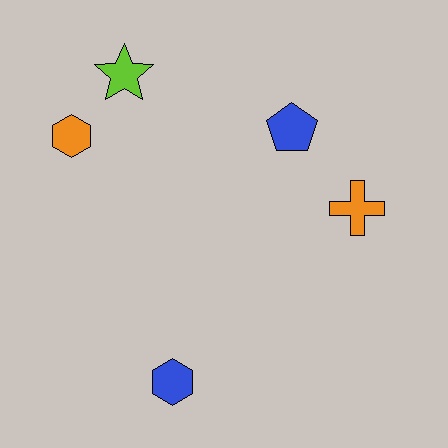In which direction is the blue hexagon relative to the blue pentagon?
The blue hexagon is below the blue pentagon.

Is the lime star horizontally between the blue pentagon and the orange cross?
No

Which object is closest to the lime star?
The orange hexagon is closest to the lime star.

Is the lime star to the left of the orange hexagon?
No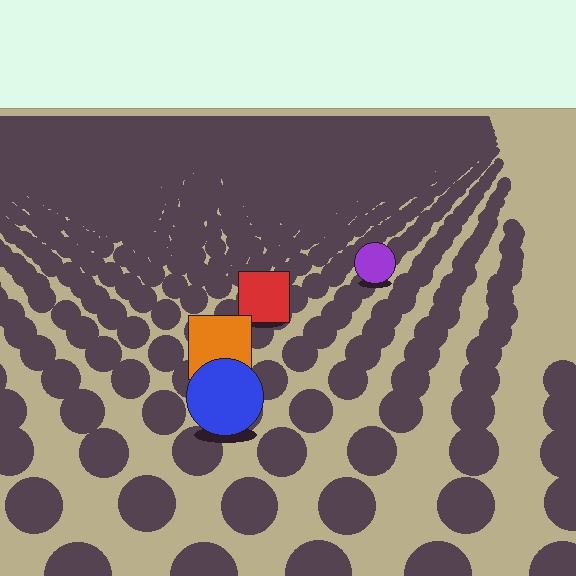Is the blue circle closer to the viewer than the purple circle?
Yes. The blue circle is closer — you can tell from the texture gradient: the ground texture is coarser near it.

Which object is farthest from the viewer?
The purple circle is farthest from the viewer. It appears smaller and the ground texture around it is denser.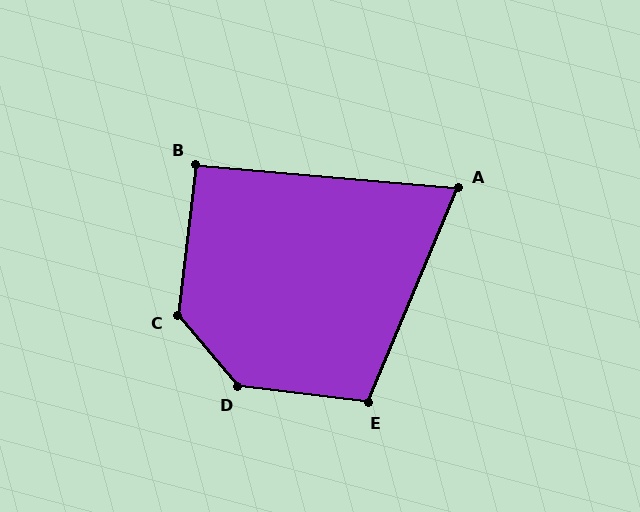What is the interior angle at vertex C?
Approximately 133 degrees (obtuse).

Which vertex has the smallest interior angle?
A, at approximately 72 degrees.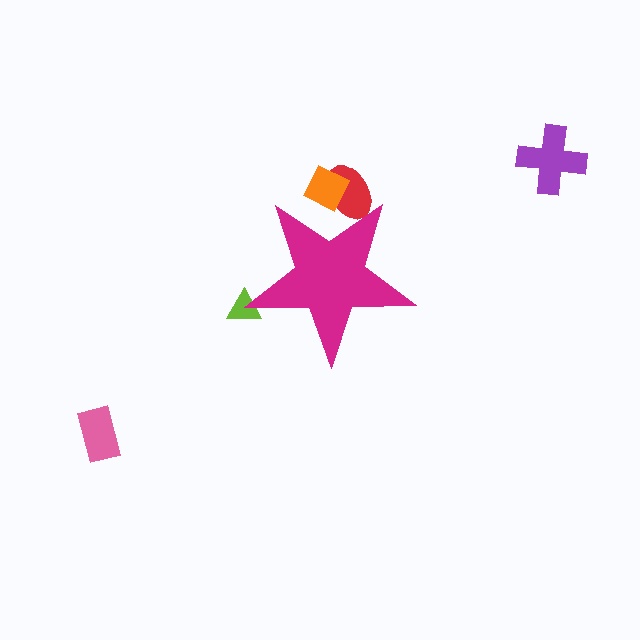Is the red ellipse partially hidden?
Yes, the red ellipse is partially hidden behind the magenta star.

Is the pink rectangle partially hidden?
No, the pink rectangle is fully visible.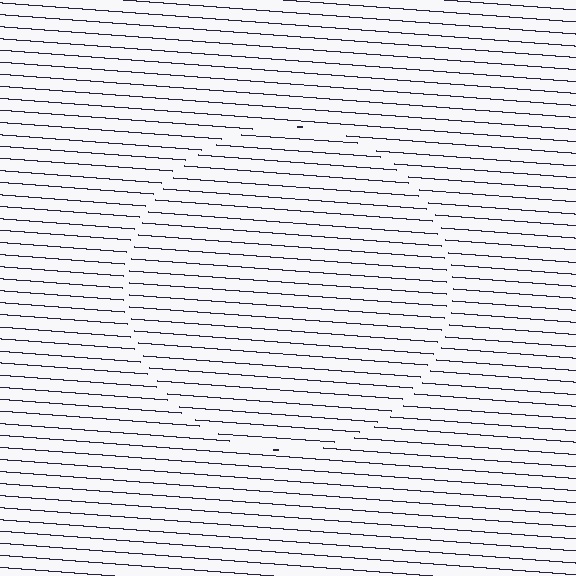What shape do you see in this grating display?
An illusory circle. The interior of the shape contains the same grating, shifted by half a period — the contour is defined by the phase discontinuity where line-ends from the inner and outer gratings abut.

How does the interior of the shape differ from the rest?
The interior of the shape contains the same grating, shifted by half a period — the contour is defined by the phase discontinuity where line-ends from the inner and outer gratings abut.